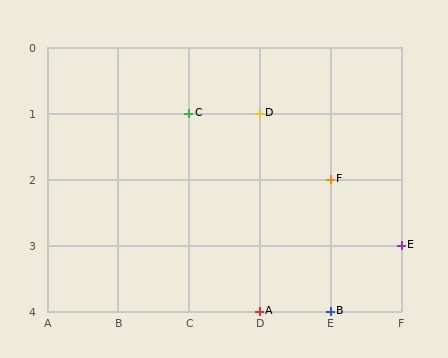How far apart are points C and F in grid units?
Points C and F are 2 columns and 1 row apart (about 2.2 grid units diagonally).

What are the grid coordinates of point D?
Point D is at grid coordinates (D, 1).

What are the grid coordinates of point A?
Point A is at grid coordinates (D, 4).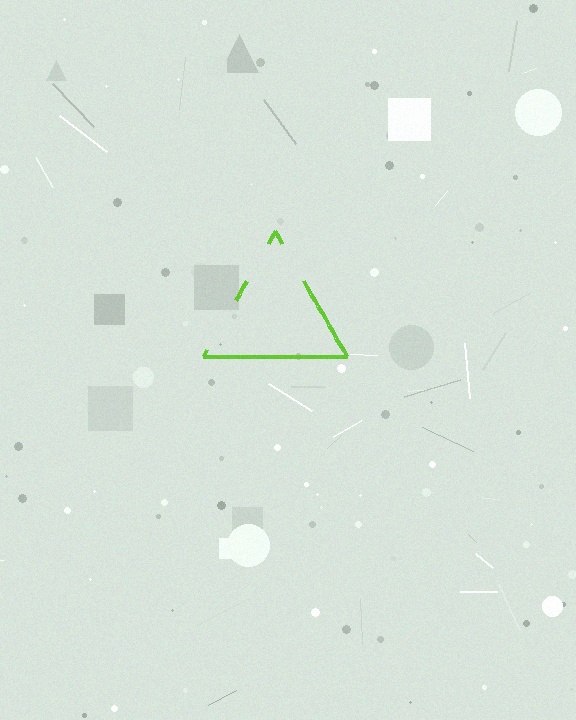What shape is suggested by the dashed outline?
The dashed outline suggests a triangle.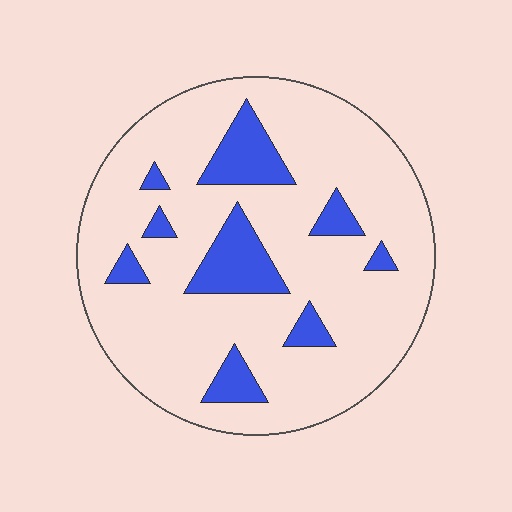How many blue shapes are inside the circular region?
9.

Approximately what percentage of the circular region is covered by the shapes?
Approximately 15%.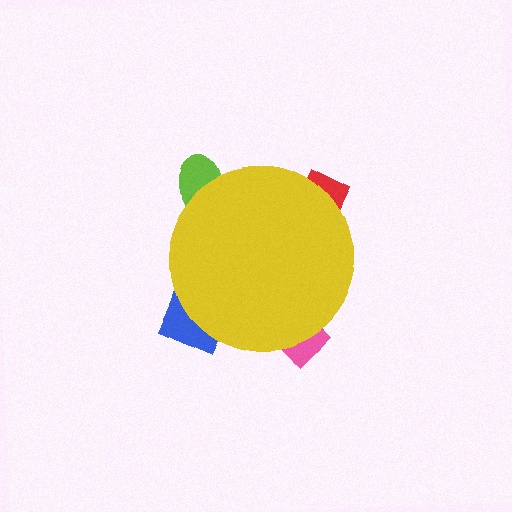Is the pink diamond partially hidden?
Yes, the pink diamond is partially hidden behind the yellow circle.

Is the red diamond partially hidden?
Yes, the red diamond is partially hidden behind the yellow circle.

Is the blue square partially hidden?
Yes, the blue square is partially hidden behind the yellow circle.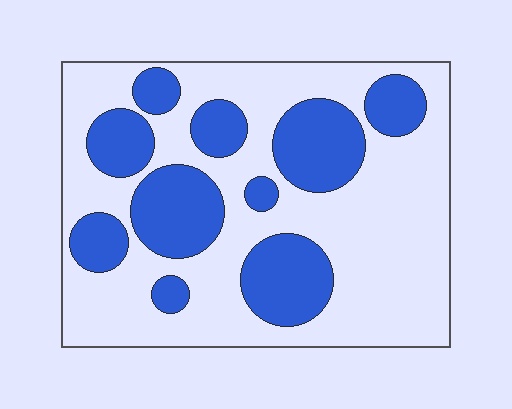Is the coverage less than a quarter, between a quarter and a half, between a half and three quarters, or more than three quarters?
Between a quarter and a half.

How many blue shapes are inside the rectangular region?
10.